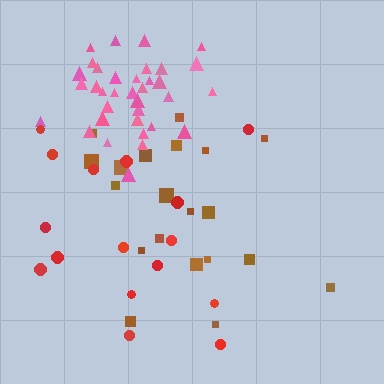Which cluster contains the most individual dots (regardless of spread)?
Pink (35).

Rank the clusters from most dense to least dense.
pink, brown, red.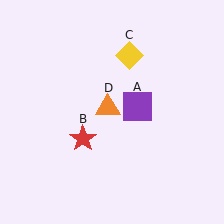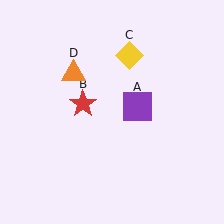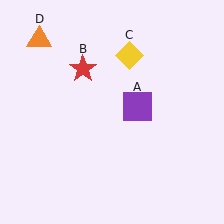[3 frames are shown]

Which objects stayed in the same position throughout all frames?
Purple square (object A) and yellow diamond (object C) remained stationary.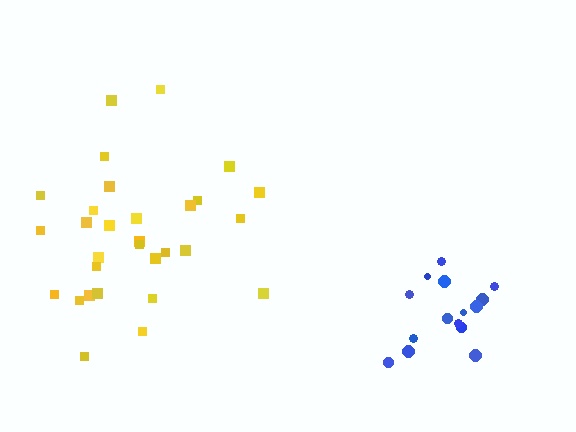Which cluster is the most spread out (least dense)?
Yellow.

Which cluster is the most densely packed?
Blue.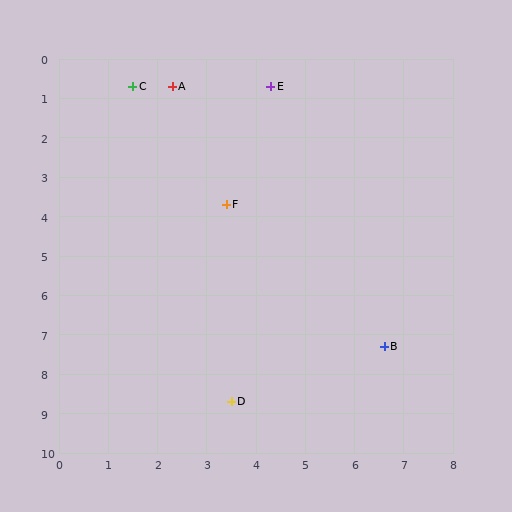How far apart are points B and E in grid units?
Points B and E are about 7.0 grid units apart.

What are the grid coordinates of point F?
Point F is at approximately (3.4, 3.7).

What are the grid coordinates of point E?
Point E is at approximately (4.3, 0.7).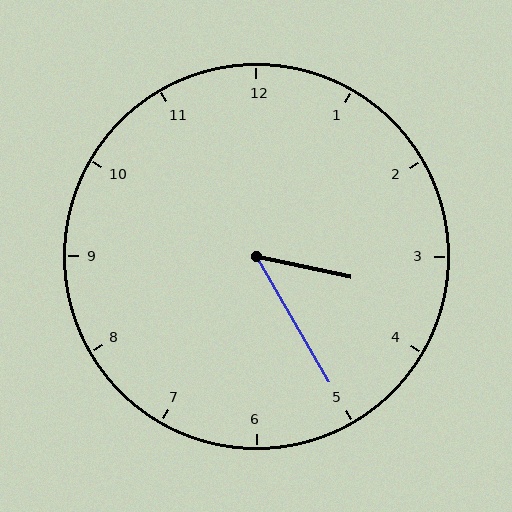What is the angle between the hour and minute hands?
Approximately 48 degrees.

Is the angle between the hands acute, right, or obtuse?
It is acute.